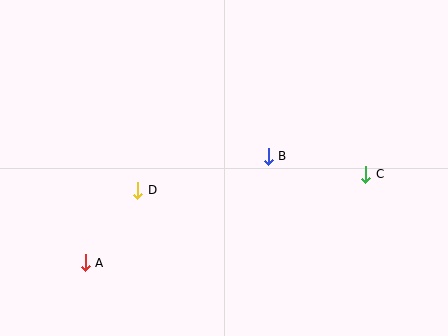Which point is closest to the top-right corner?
Point C is closest to the top-right corner.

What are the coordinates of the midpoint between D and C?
The midpoint between D and C is at (252, 182).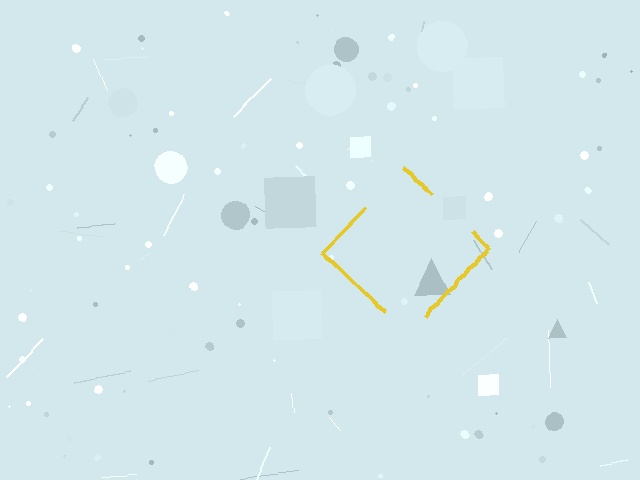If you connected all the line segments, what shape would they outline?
They would outline a diamond.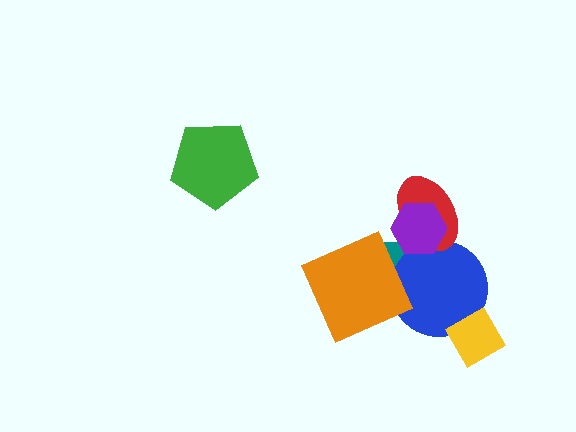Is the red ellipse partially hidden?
Yes, it is partially covered by another shape.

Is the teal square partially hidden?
Yes, it is partially covered by another shape.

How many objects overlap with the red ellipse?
2 objects overlap with the red ellipse.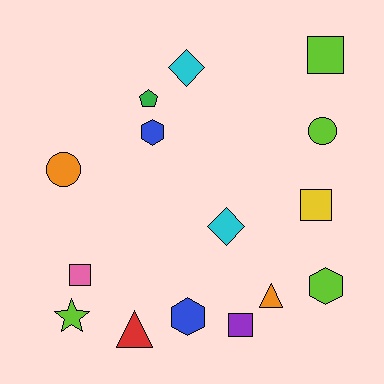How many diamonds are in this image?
There are 2 diamonds.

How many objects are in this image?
There are 15 objects.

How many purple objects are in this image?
There is 1 purple object.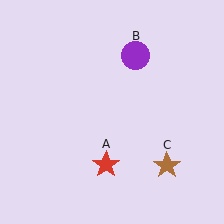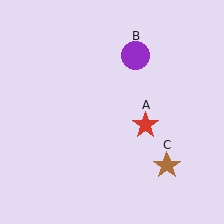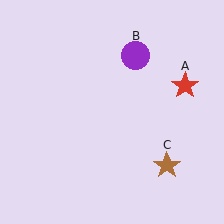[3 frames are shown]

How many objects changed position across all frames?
1 object changed position: red star (object A).